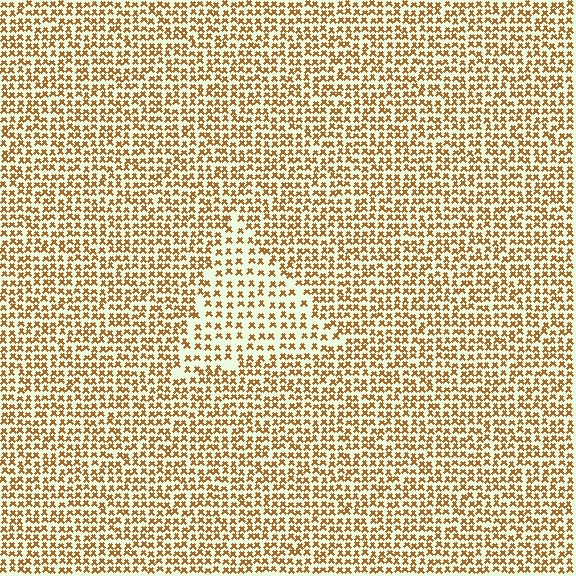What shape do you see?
I see a triangle.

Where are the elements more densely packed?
The elements are more densely packed outside the triangle boundary.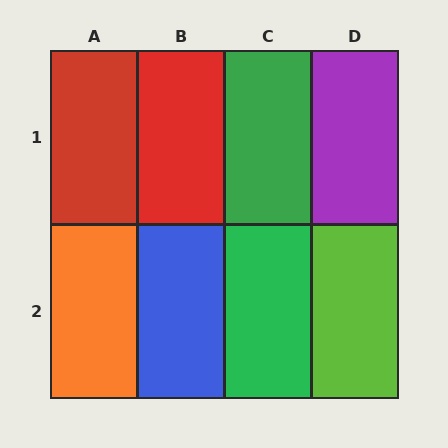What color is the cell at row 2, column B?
Blue.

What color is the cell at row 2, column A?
Orange.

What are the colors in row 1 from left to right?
Red, red, green, purple.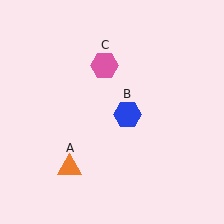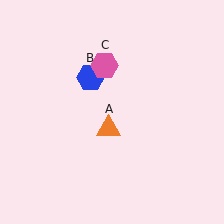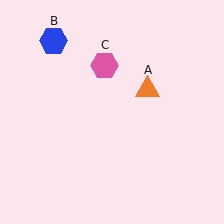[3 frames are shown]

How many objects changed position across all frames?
2 objects changed position: orange triangle (object A), blue hexagon (object B).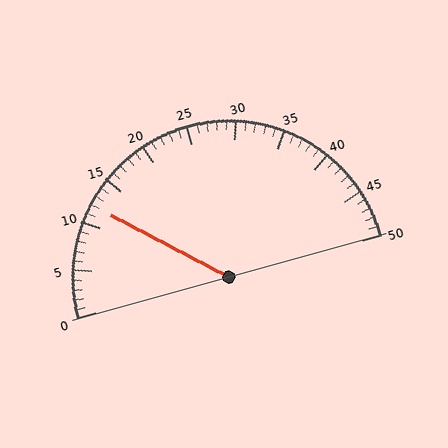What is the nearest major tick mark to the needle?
The nearest major tick mark is 10.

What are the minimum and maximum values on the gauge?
The gauge ranges from 0 to 50.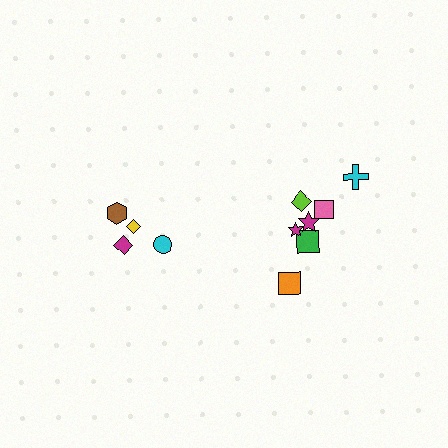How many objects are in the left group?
There are 4 objects.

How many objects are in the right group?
There are 7 objects.